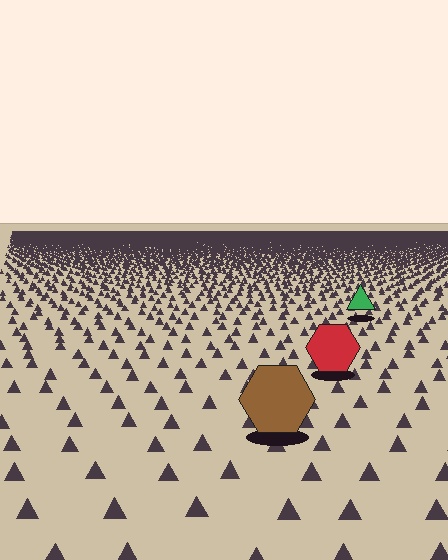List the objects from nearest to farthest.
From nearest to farthest: the brown hexagon, the red hexagon, the green triangle.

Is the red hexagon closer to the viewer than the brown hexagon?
No. The brown hexagon is closer — you can tell from the texture gradient: the ground texture is coarser near it.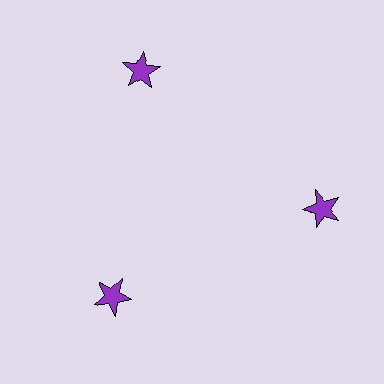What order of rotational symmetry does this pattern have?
This pattern has 3-fold rotational symmetry.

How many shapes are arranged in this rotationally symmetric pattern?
There are 3 shapes, arranged in 3 groups of 1.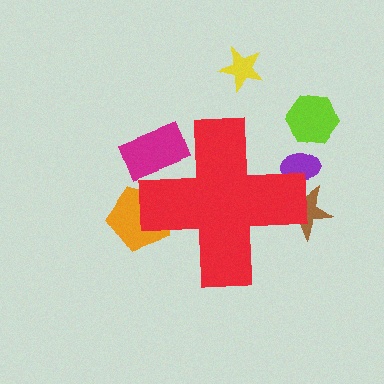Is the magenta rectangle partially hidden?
Yes, the magenta rectangle is partially hidden behind the red cross.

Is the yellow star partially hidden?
No, the yellow star is fully visible.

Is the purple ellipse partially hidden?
Yes, the purple ellipse is partially hidden behind the red cross.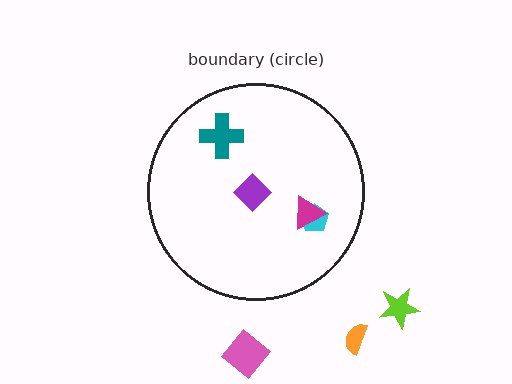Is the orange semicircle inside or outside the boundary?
Outside.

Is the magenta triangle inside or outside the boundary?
Inside.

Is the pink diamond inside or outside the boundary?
Outside.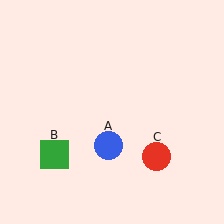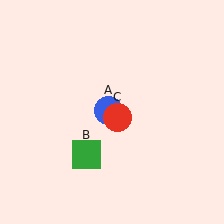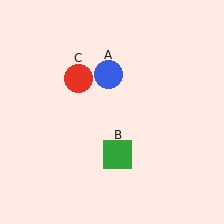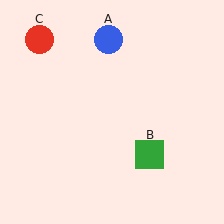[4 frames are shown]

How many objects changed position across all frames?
3 objects changed position: blue circle (object A), green square (object B), red circle (object C).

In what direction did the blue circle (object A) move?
The blue circle (object A) moved up.